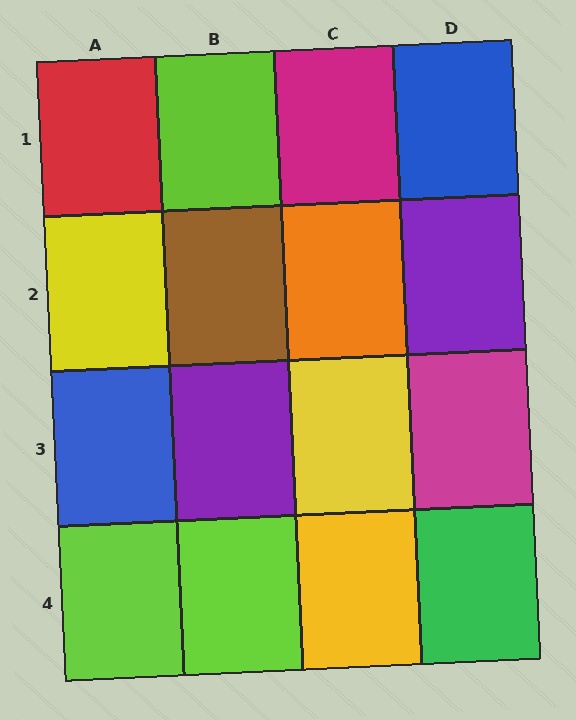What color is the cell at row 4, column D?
Green.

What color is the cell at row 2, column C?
Orange.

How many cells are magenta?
2 cells are magenta.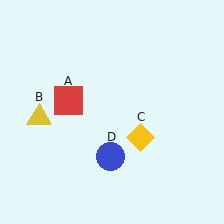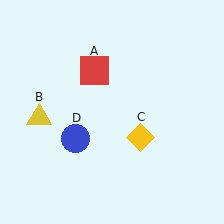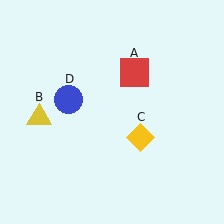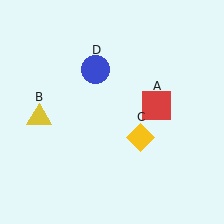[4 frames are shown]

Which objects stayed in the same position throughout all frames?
Yellow triangle (object B) and yellow diamond (object C) remained stationary.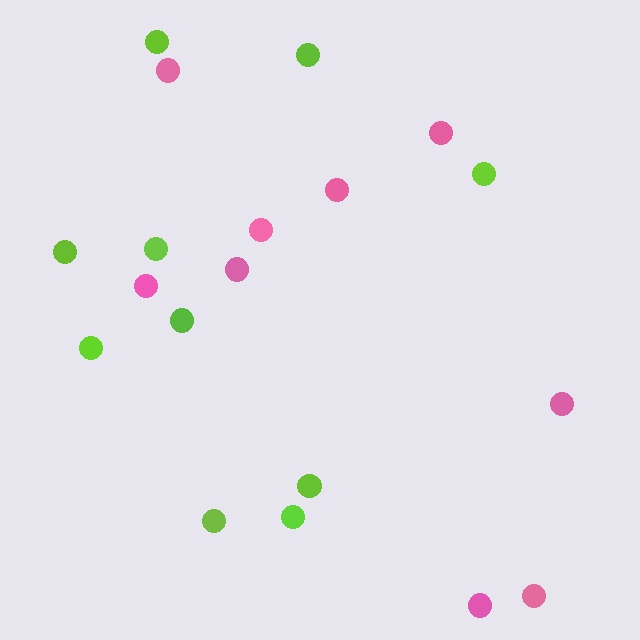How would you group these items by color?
There are 2 groups: one group of lime circles (10) and one group of pink circles (9).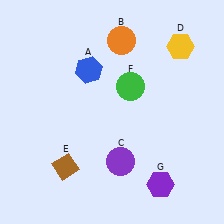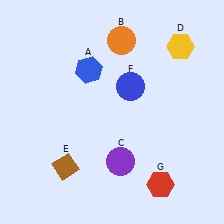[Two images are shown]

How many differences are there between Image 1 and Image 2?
There are 2 differences between the two images.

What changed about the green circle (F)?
In Image 1, F is green. In Image 2, it changed to blue.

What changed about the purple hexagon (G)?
In Image 1, G is purple. In Image 2, it changed to red.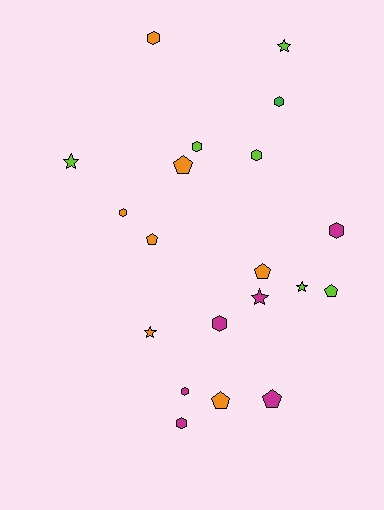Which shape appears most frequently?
Hexagon, with 9 objects.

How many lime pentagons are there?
There is 1 lime pentagon.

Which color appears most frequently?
Orange, with 7 objects.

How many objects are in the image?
There are 20 objects.